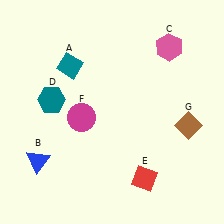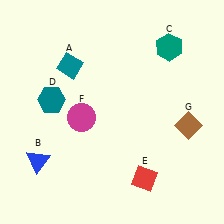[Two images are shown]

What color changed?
The hexagon (C) changed from pink in Image 1 to teal in Image 2.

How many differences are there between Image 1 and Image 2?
There is 1 difference between the two images.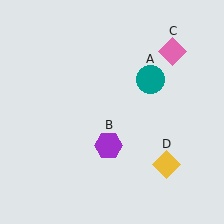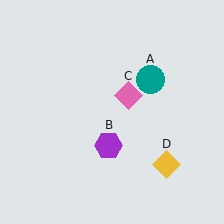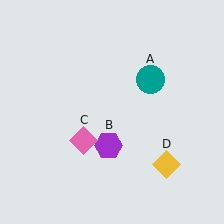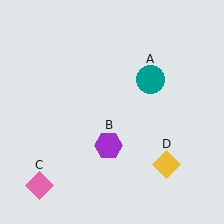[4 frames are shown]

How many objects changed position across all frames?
1 object changed position: pink diamond (object C).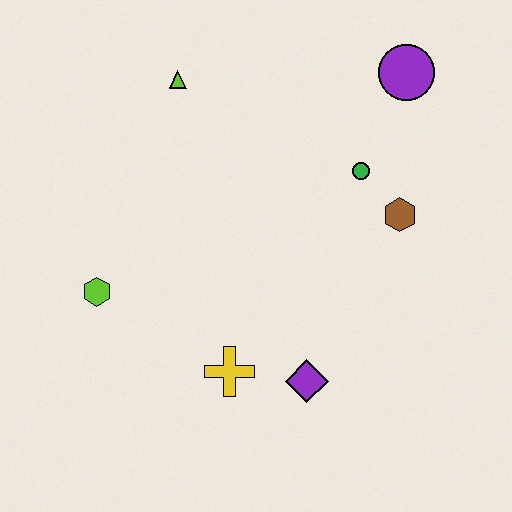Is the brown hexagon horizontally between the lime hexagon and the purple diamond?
No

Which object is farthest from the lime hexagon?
The purple circle is farthest from the lime hexagon.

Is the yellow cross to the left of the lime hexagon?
No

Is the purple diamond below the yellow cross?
Yes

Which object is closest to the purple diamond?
The yellow cross is closest to the purple diamond.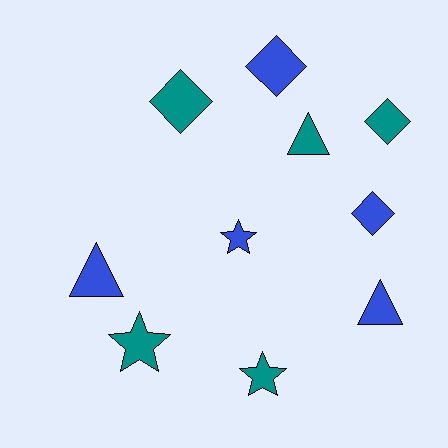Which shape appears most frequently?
Diamond, with 4 objects.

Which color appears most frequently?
Blue, with 5 objects.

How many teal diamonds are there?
There are 2 teal diamonds.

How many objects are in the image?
There are 10 objects.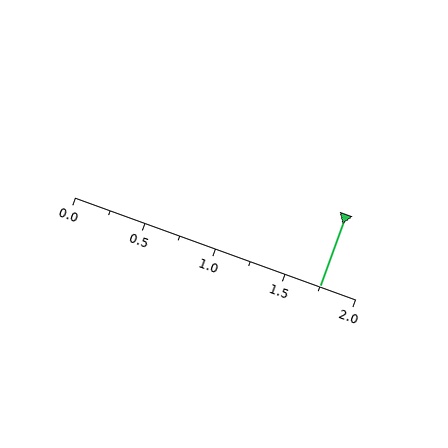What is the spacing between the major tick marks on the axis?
The major ticks are spaced 0.5 apart.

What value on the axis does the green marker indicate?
The marker indicates approximately 1.75.